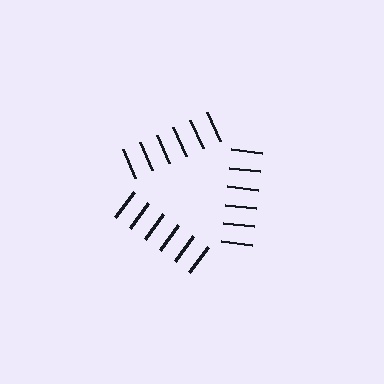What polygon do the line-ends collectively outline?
An illusory triangle — the line segments terminate on its edges but no continuous stroke is drawn.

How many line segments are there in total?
18 — 6 along each of the 3 edges.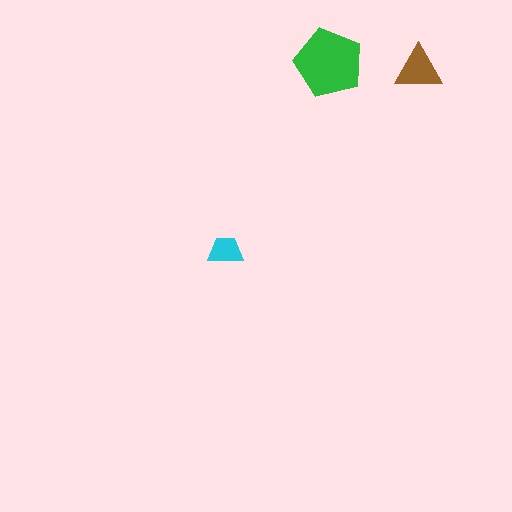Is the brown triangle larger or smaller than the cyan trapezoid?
Larger.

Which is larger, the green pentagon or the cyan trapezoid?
The green pentagon.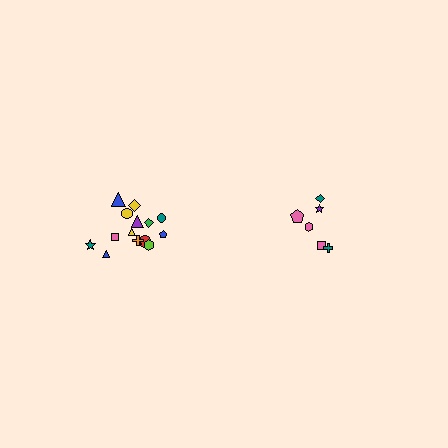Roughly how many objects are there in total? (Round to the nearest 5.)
Roughly 20 objects in total.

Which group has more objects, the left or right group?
The left group.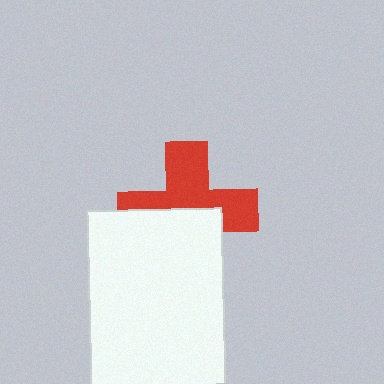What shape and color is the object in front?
The object in front is a white rectangle.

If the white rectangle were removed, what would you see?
You would see the complete red cross.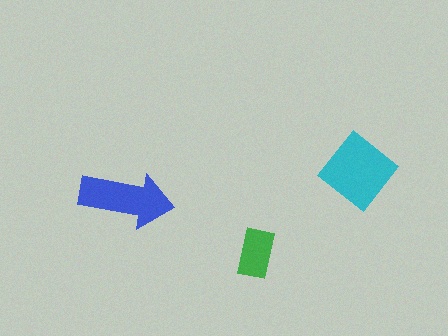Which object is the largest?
The cyan diamond.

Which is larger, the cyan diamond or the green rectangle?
The cyan diamond.